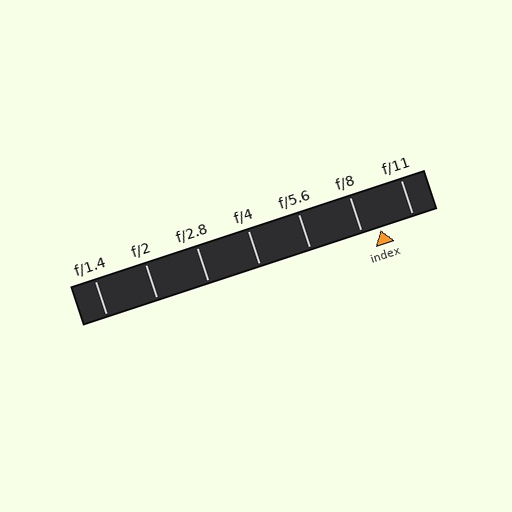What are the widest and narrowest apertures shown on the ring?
The widest aperture shown is f/1.4 and the narrowest is f/11.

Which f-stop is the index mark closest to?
The index mark is closest to f/8.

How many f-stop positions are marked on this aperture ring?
There are 7 f-stop positions marked.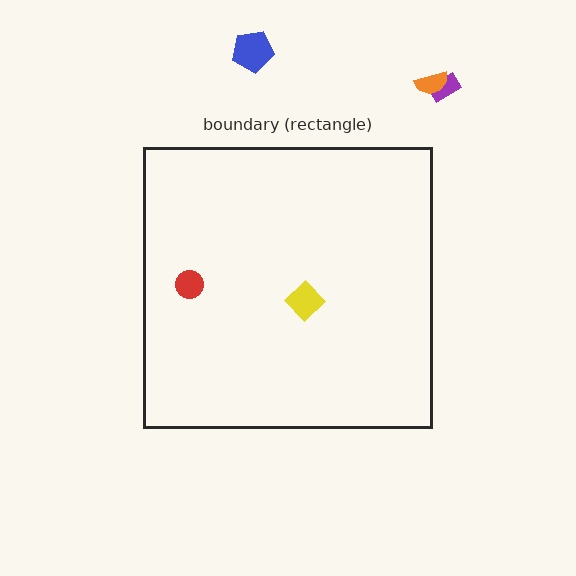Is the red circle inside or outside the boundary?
Inside.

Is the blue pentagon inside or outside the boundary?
Outside.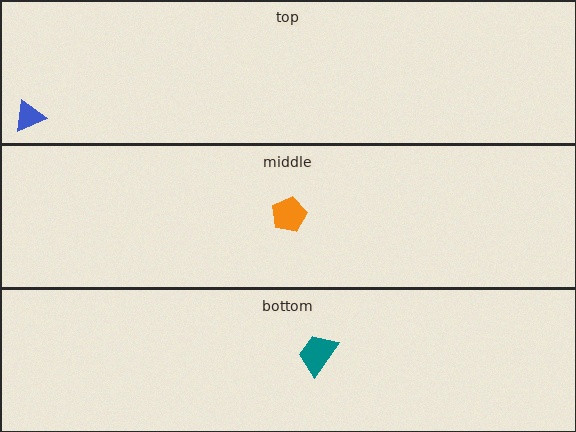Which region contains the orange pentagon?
The middle region.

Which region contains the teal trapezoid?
The bottom region.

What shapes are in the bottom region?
The teal trapezoid.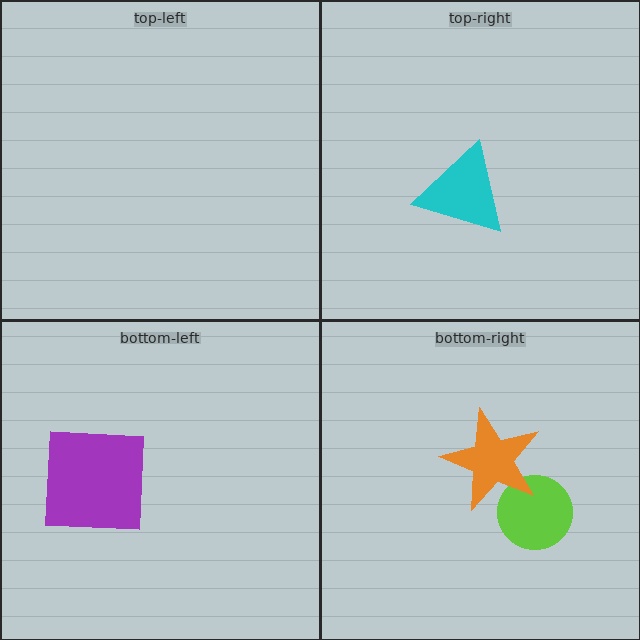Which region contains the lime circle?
The bottom-right region.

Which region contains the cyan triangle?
The top-right region.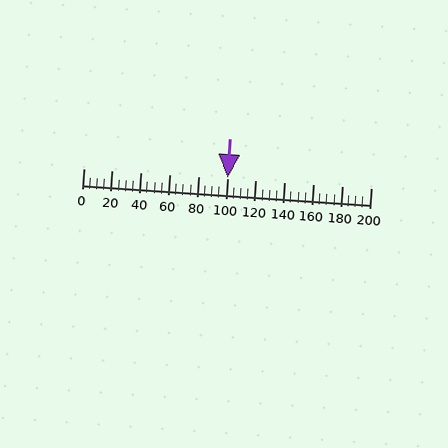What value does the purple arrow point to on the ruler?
The purple arrow points to approximately 100.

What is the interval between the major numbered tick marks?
The major tick marks are spaced 20 units apart.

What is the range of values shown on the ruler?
The ruler shows values from 0 to 200.